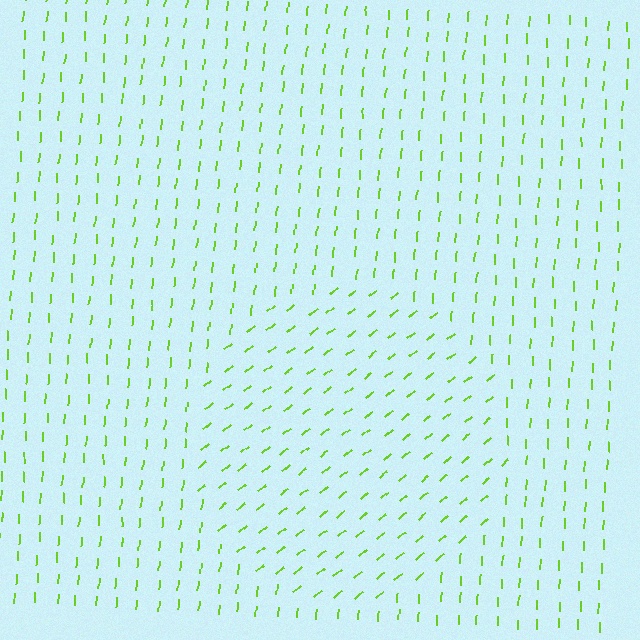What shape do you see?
I see a circle.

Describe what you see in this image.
The image is filled with small lime line segments. A circle region in the image has lines oriented differently from the surrounding lines, creating a visible texture boundary.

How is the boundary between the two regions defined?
The boundary is defined purely by a change in line orientation (approximately 45 degrees difference). All lines are the same color and thickness.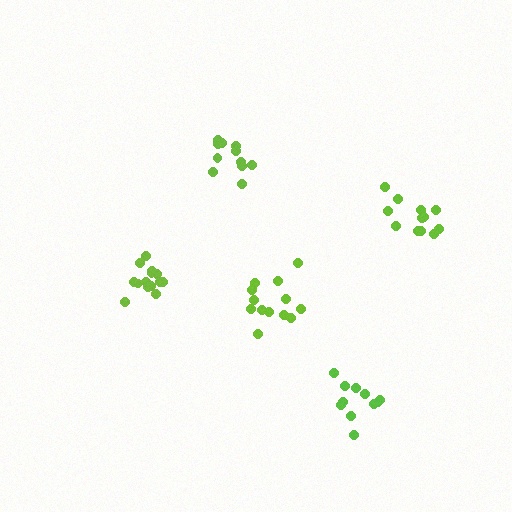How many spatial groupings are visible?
There are 5 spatial groupings.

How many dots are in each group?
Group 1: 13 dots, Group 2: 12 dots, Group 3: 12 dots, Group 4: 14 dots, Group 5: 11 dots (62 total).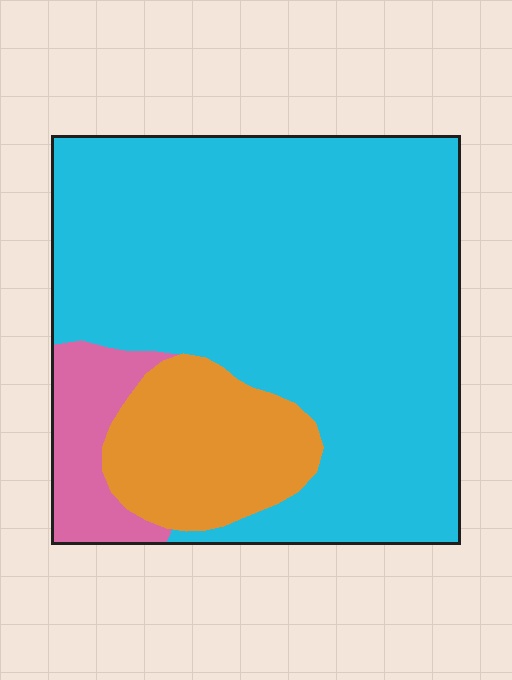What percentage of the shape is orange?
Orange takes up about one sixth (1/6) of the shape.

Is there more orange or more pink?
Orange.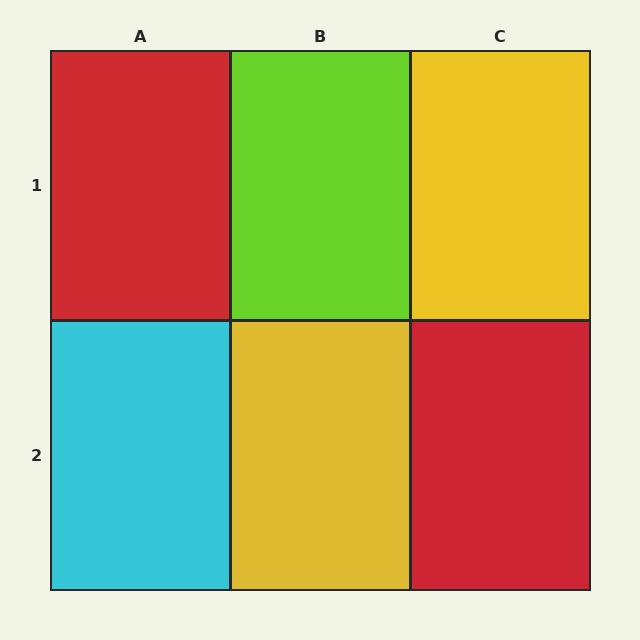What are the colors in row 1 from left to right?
Red, lime, yellow.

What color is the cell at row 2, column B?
Yellow.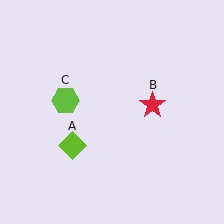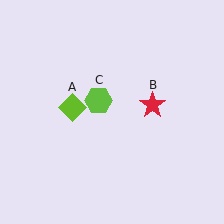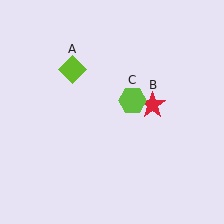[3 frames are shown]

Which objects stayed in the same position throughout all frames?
Red star (object B) remained stationary.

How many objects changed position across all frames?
2 objects changed position: lime diamond (object A), lime hexagon (object C).